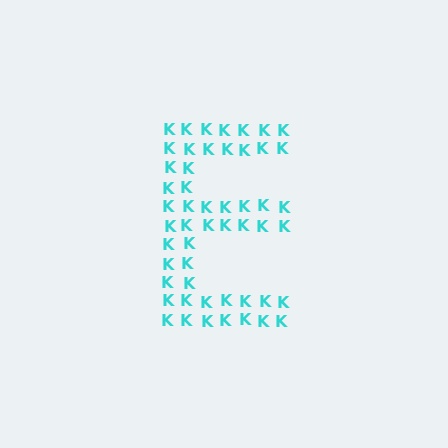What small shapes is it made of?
It is made of small letter K's.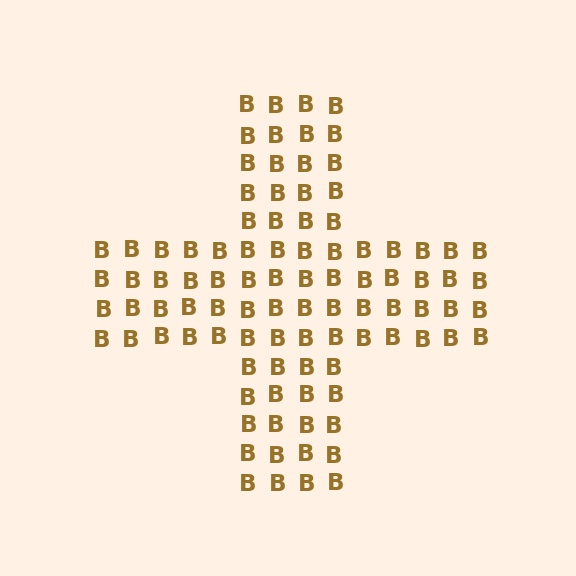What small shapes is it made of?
It is made of small letter B's.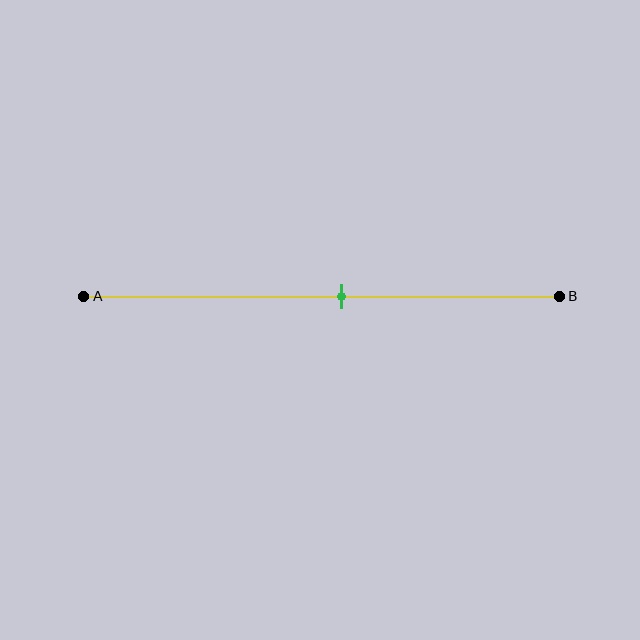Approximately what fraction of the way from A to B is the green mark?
The green mark is approximately 55% of the way from A to B.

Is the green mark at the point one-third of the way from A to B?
No, the mark is at about 55% from A, not at the 33% one-third point.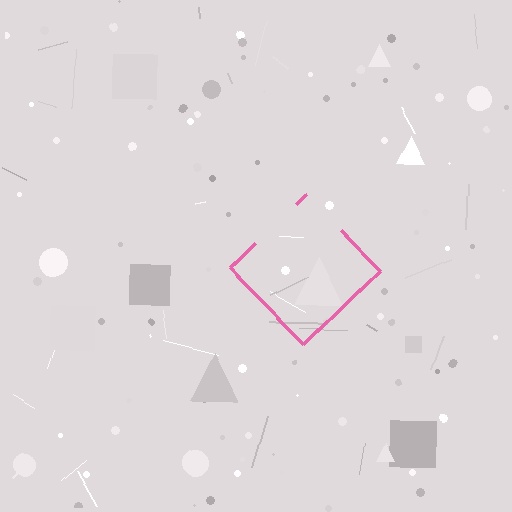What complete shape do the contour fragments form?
The contour fragments form a diamond.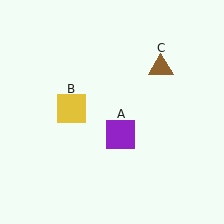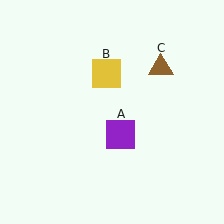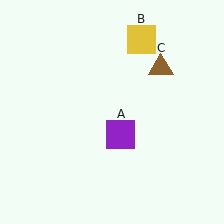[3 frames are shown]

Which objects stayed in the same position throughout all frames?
Purple square (object A) and brown triangle (object C) remained stationary.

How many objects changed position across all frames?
1 object changed position: yellow square (object B).